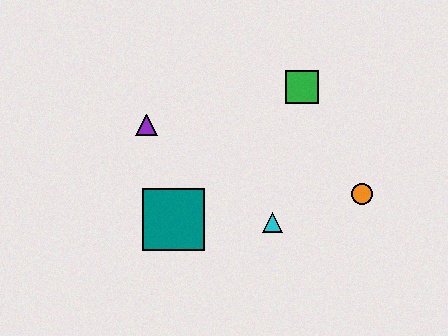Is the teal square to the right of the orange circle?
No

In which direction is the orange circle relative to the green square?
The orange circle is below the green square.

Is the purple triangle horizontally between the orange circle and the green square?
No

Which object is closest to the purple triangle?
The teal square is closest to the purple triangle.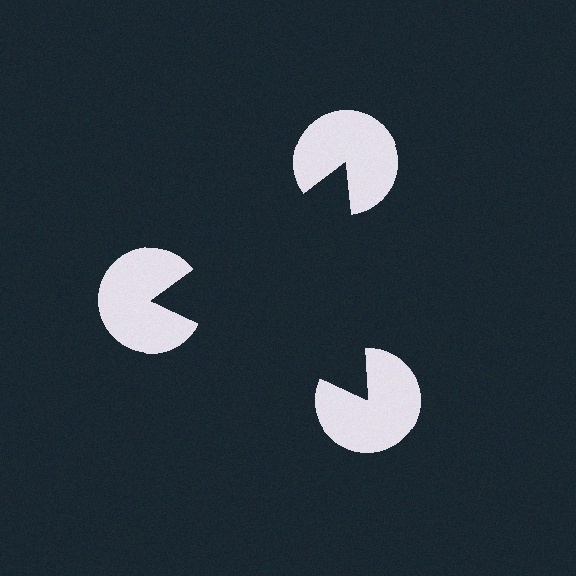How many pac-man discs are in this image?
There are 3 — one at each vertex of the illusory triangle.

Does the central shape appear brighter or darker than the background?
It typically appears slightly darker than the background, even though no actual brightness change is drawn.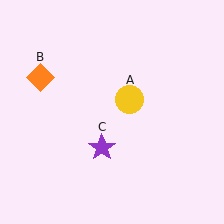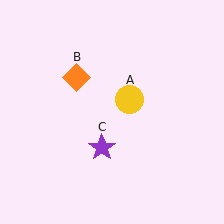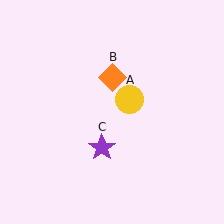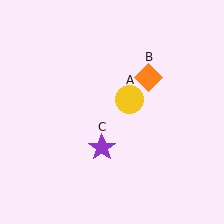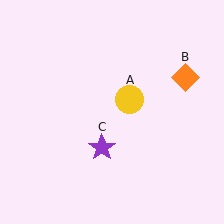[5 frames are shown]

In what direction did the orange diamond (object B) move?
The orange diamond (object B) moved right.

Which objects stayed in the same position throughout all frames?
Yellow circle (object A) and purple star (object C) remained stationary.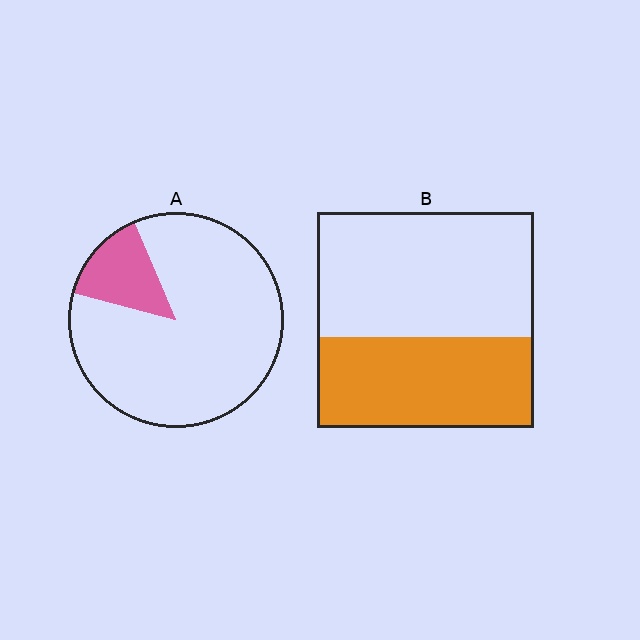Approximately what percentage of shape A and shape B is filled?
A is approximately 15% and B is approximately 40%.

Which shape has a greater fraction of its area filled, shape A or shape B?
Shape B.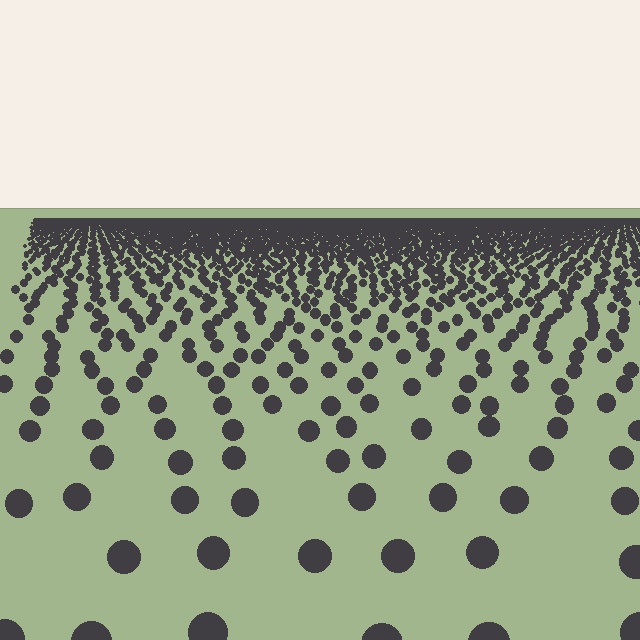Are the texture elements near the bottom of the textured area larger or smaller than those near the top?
Larger. Near the bottom, elements are closer to the viewer and appear at a bigger on-screen size.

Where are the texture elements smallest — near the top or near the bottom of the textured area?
Near the top.